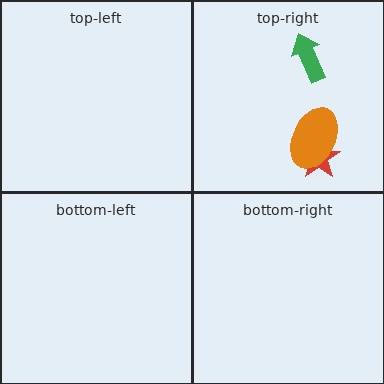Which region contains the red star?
The top-right region.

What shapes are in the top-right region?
The green arrow, the red star, the orange ellipse.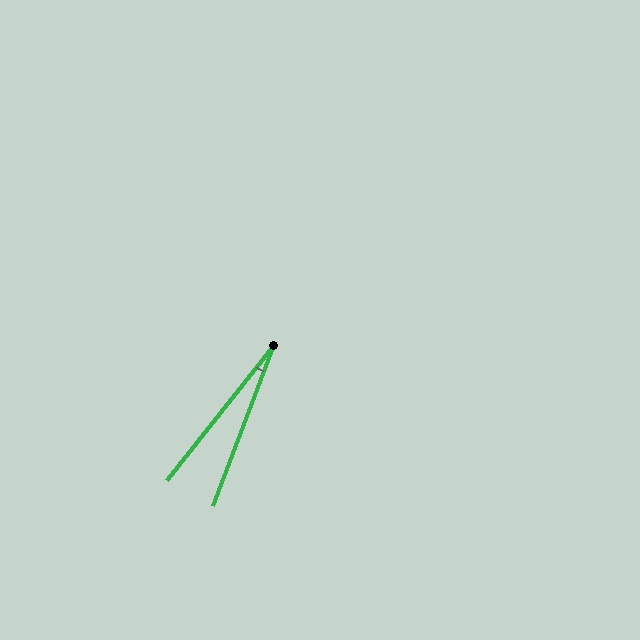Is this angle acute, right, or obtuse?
It is acute.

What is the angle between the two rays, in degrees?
Approximately 17 degrees.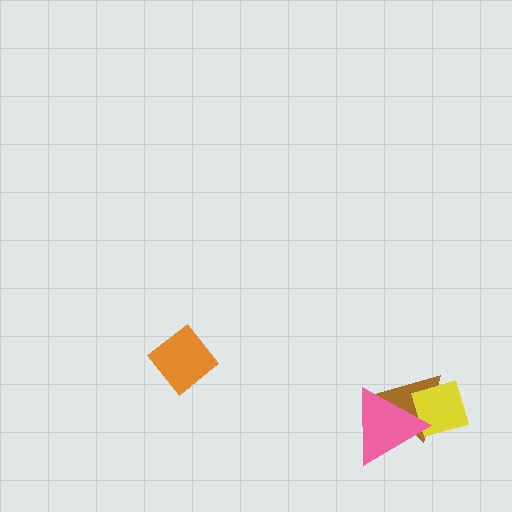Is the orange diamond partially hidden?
No, no other shape covers it.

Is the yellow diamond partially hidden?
Yes, it is partially covered by another shape.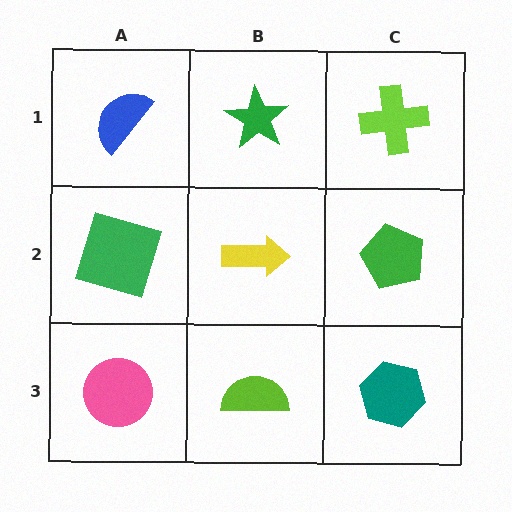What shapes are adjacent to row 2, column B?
A green star (row 1, column B), a lime semicircle (row 3, column B), a green square (row 2, column A), a green pentagon (row 2, column C).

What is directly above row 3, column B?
A yellow arrow.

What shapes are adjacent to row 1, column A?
A green square (row 2, column A), a green star (row 1, column B).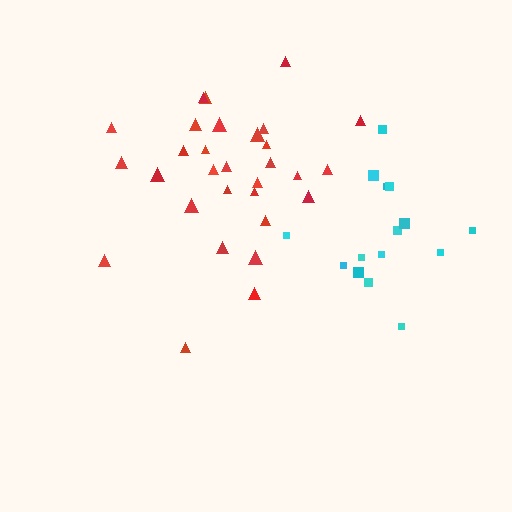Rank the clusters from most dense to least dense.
cyan, red.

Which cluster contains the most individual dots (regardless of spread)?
Red (30).